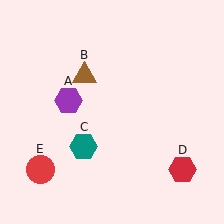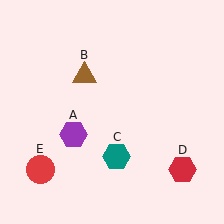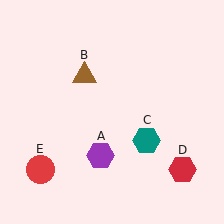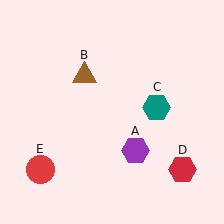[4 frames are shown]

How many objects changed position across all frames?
2 objects changed position: purple hexagon (object A), teal hexagon (object C).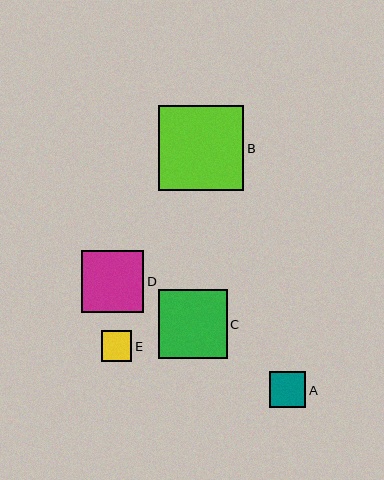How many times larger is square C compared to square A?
Square C is approximately 1.9 times the size of square A.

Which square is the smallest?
Square E is the smallest with a size of approximately 30 pixels.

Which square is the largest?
Square B is the largest with a size of approximately 85 pixels.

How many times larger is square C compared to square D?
Square C is approximately 1.1 times the size of square D.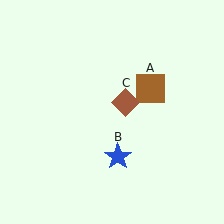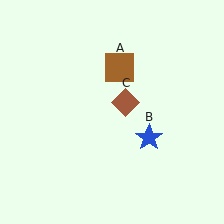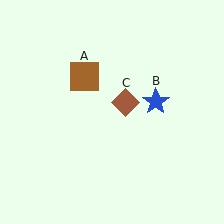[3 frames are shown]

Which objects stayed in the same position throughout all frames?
Brown diamond (object C) remained stationary.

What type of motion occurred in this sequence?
The brown square (object A), blue star (object B) rotated counterclockwise around the center of the scene.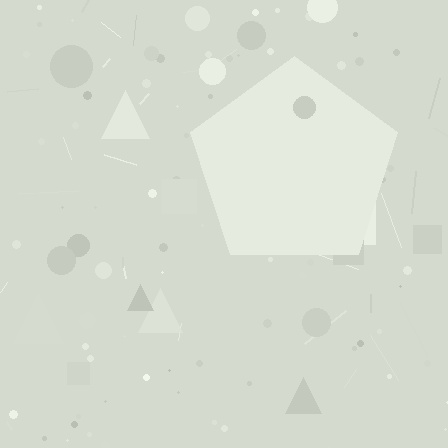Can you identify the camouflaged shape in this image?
The camouflaged shape is a pentagon.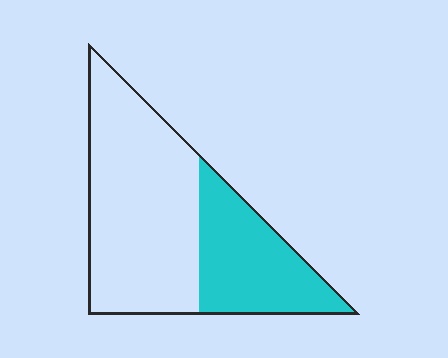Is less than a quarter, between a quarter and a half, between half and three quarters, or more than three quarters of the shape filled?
Between a quarter and a half.